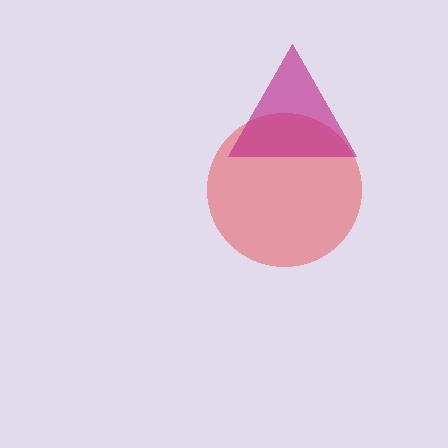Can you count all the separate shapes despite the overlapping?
Yes, there are 2 separate shapes.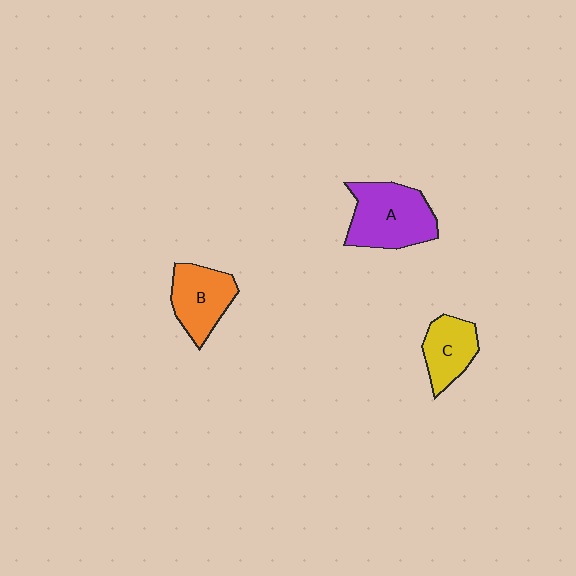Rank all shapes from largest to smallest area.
From largest to smallest: A (purple), B (orange), C (yellow).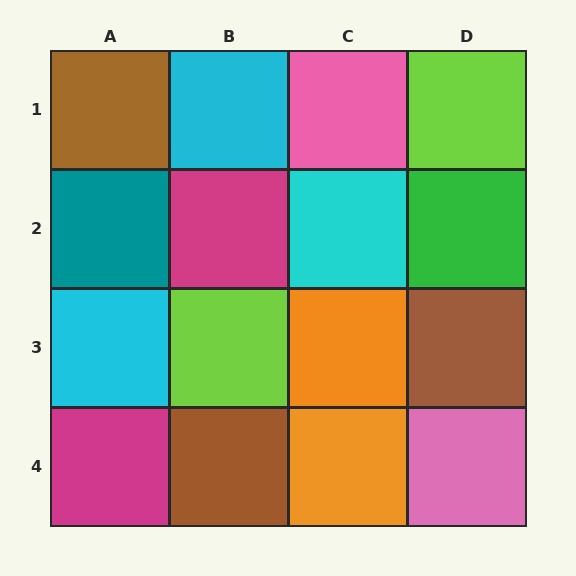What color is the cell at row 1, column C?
Pink.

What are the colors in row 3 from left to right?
Cyan, lime, orange, brown.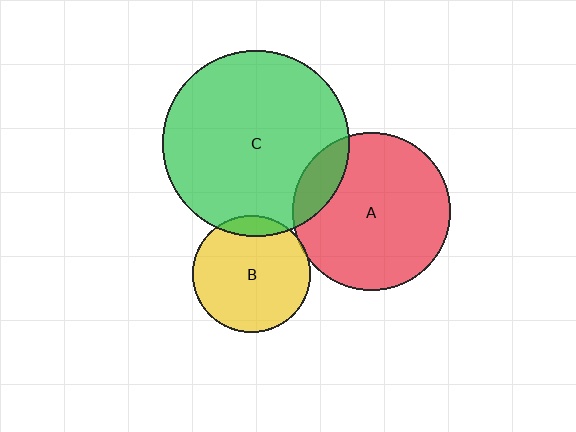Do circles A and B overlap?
Yes.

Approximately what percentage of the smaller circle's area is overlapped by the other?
Approximately 5%.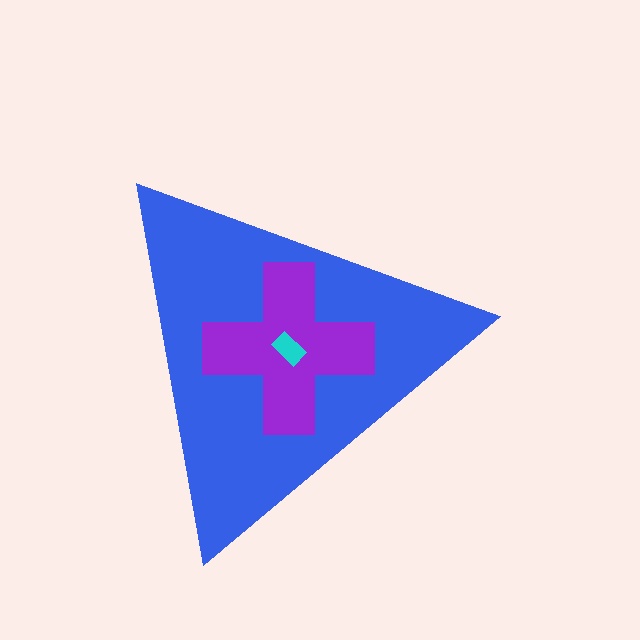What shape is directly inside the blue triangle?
The purple cross.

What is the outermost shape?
The blue triangle.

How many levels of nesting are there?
3.